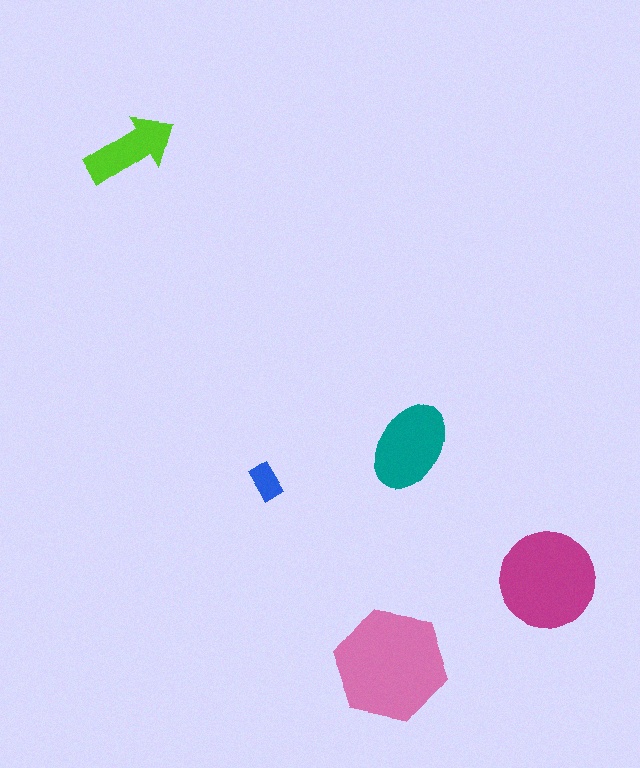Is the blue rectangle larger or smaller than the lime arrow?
Smaller.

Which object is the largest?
The pink hexagon.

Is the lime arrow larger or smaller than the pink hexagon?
Smaller.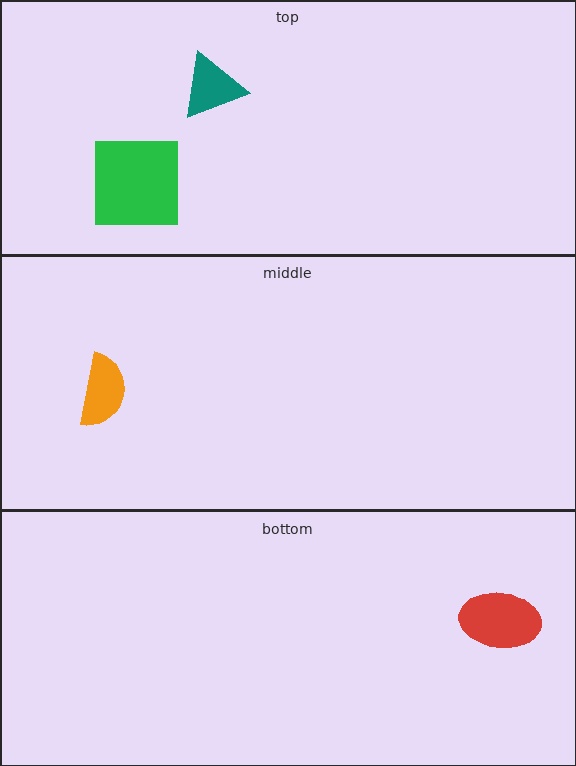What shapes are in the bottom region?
The red ellipse.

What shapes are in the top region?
The green square, the teal triangle.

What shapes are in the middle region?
The orange semicircle.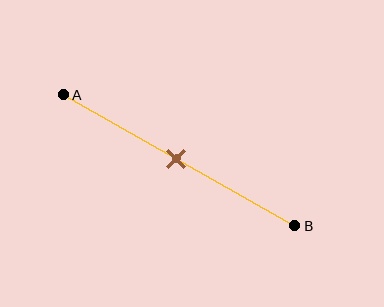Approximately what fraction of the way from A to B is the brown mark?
The brown mark is approximately 50% of the way from A to B.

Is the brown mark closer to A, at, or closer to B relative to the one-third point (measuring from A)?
The brown mark is closer to point B than the one-third point of segment AB.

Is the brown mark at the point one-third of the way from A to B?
No, the mark is at about 50% from A, not at the 33% one-third point.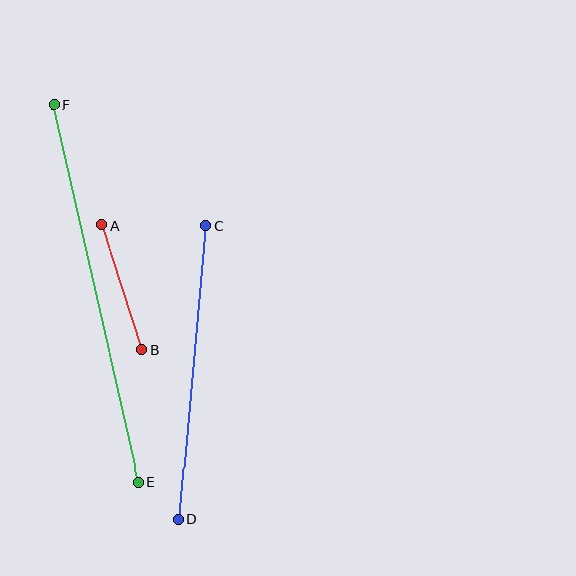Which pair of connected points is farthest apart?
Points E and F are farthest apart.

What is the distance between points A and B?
The distance is approximately 130 pixels.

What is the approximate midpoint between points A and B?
The midpoint is at approximately (122, 287) pixels.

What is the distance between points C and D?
The distance is approximately 295 pixels.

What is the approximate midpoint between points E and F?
The midpoint is at approximately (96, 294) pixels.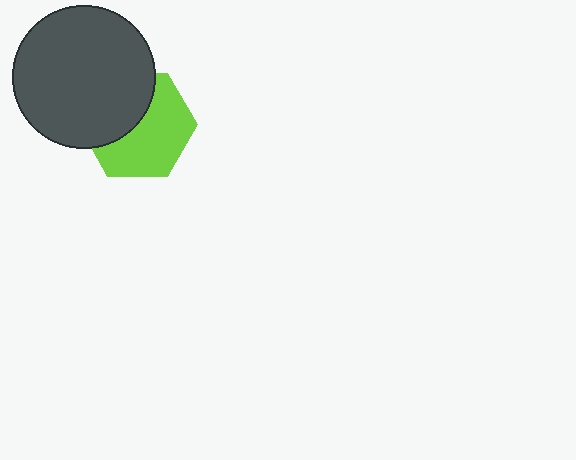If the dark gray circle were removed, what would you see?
You would see the complete lime hexagon.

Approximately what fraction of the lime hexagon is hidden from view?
Roughly 41% of the lime hexagon is hidden behind the dark gray circle.